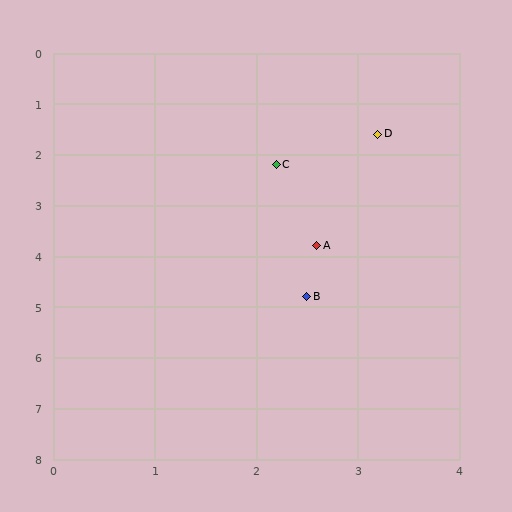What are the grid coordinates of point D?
Point D is at approximately (3.2, 1.6).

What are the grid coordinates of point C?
Point C is at approximately (2.2, 2.2).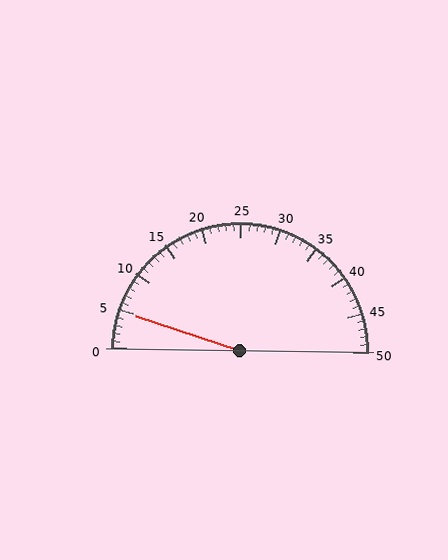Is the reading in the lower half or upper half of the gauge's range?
The reading is in the lower half of the range (0 to 50).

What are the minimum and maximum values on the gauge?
The gauge ranges from 0 to 50.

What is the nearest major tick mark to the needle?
The nearest major tick mark is 5.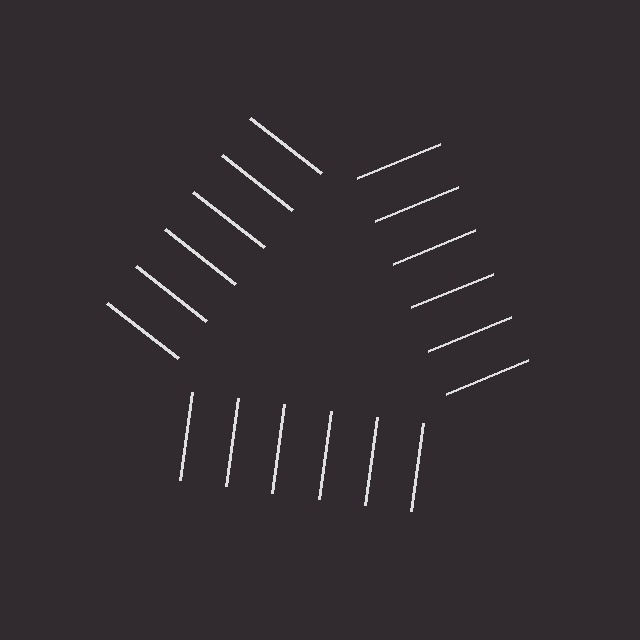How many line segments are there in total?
18 — 6 along each of the 3 edges.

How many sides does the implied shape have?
3 sides — the line-ends trace a triangle.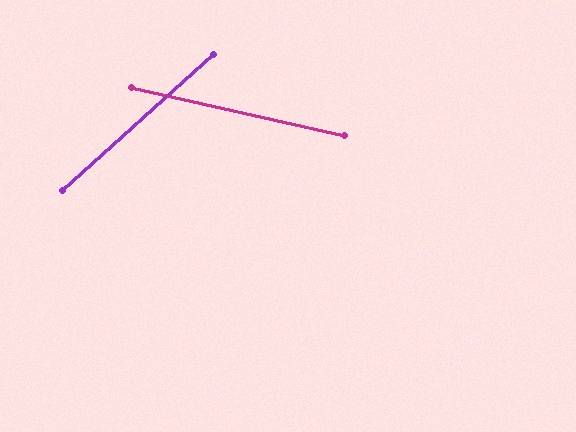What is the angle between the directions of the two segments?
Approximately 55 degrees.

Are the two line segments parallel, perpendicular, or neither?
Neither parallel nor perpendicular — they differ by about 55°.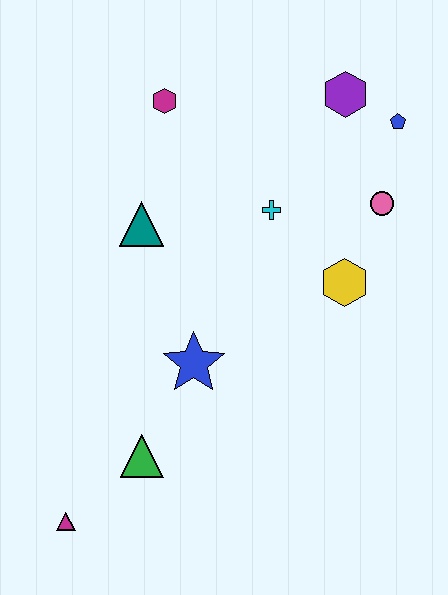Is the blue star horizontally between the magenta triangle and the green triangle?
No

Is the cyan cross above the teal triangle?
Yes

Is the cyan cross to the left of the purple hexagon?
Yes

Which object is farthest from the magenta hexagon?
The magenta triangle is farthest from the magenta hexagon.